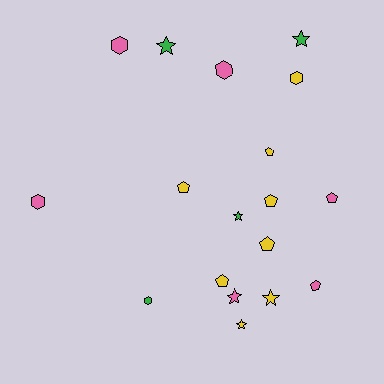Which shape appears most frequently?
Pentagon, with 7 objects.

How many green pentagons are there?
There are no green pentagons.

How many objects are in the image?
There are 18 objects.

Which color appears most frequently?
Yellow, with 8 objects.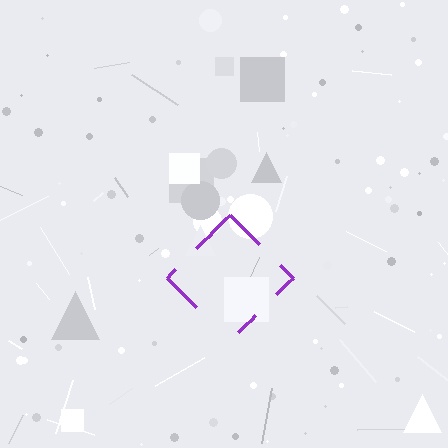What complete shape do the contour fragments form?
The contour fragments form a diamond.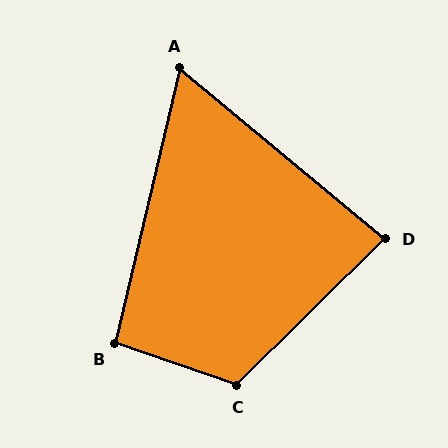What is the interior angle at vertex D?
Approximately 84 degrees (acute).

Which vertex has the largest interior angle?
C, at approximately 116 degrees.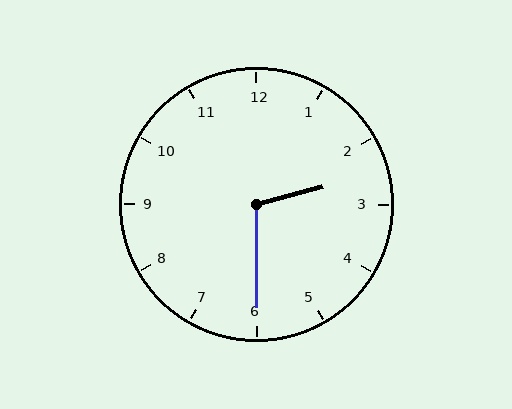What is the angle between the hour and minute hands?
Approximately 105 degrees.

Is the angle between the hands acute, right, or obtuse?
It is obtuse.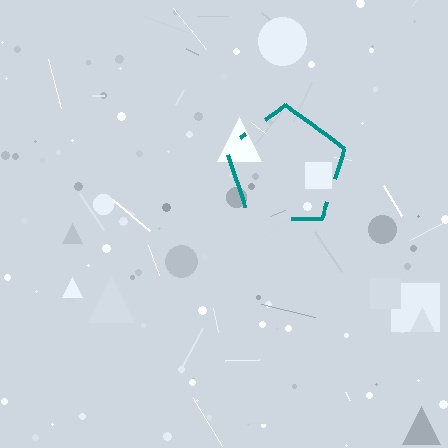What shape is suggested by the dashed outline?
The dashed outline suggests a pentagon.